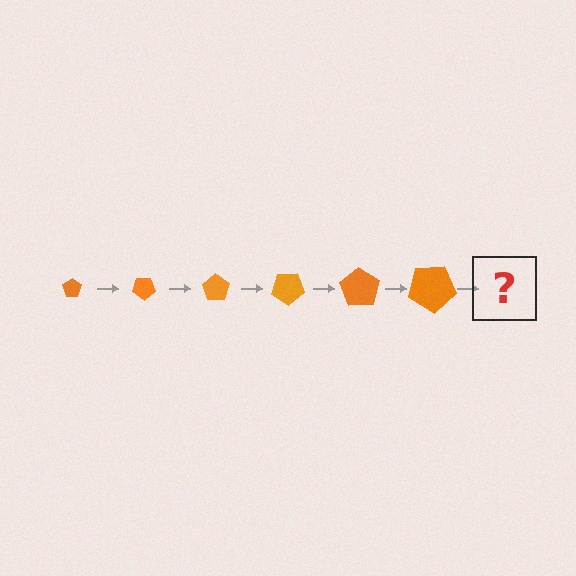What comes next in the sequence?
The next element should be a pentagon, larger than the previous one and rotated 210 degrees from the start.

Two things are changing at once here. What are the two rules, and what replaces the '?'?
The two rules are that the pentagon grows larger each step and it rotates 35 degrees each step. The '?' should be a pentagon, larger than the previous one and rotated 210 degrees from the start.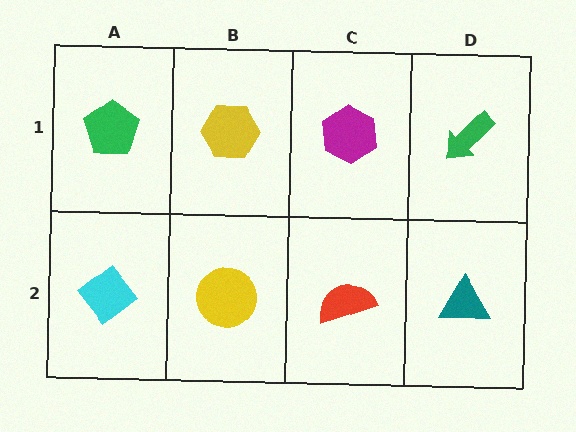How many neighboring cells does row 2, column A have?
2.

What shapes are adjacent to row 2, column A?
A green pentagon (row 1, column A), a yellow circle (row 2, column B).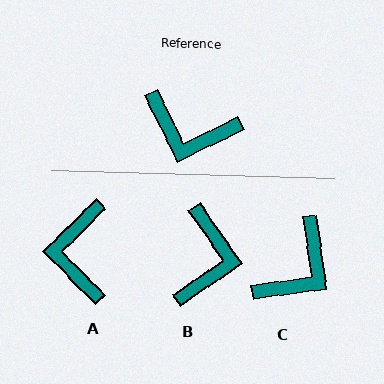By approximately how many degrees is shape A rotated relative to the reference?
Approximately 72 degrees clockwise.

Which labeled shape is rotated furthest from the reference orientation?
B, about 98 degrees away.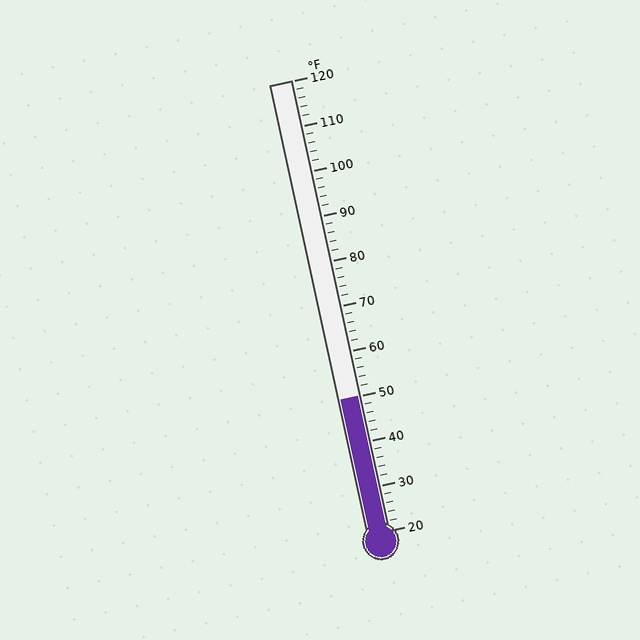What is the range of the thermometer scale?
The thermometer scale ranges from 20°F to 120°F.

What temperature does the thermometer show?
The thermometer shows approximately 50°F.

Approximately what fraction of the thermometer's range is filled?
The thermometer is filled to approximately 30% of its range.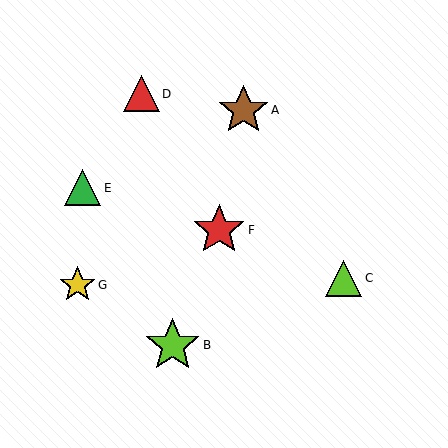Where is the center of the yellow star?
The center of the yellow star is at (78, 285).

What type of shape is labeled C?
Shape C is a lime triangle.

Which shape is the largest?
The lime star (labeled B) is the largest.